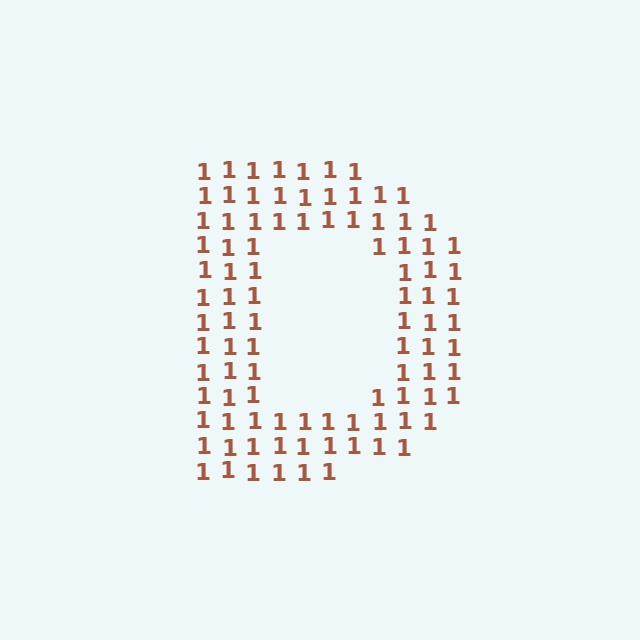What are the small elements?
The small elements are digit 1's.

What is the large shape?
The large shape is the letter D.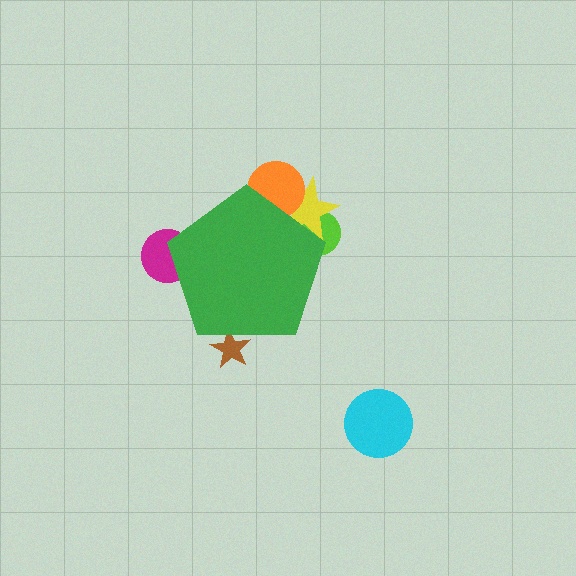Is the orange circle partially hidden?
Yes, the orange circle is partially hidden behind the green pentagon.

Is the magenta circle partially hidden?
Yes, the magenta circle is partially hidden behind the green pentagon.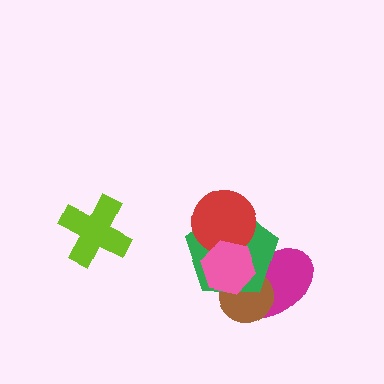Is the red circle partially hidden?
Yes, it is partially covered by another shape.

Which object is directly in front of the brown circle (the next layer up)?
The green pentagon is directly in front of the brown circle.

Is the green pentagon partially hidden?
Yes, it is partially covered by another shape.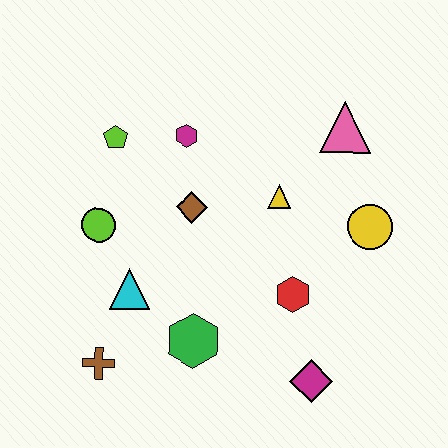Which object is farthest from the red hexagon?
The lime pentagon is farthest from the red hexagon.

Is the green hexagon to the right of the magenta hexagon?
Yes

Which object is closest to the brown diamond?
The magenta hexagon is closest to the brown diamond.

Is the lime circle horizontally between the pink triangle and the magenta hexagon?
No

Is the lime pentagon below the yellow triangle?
No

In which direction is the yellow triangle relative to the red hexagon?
The yellow triangle is above the red hexagon.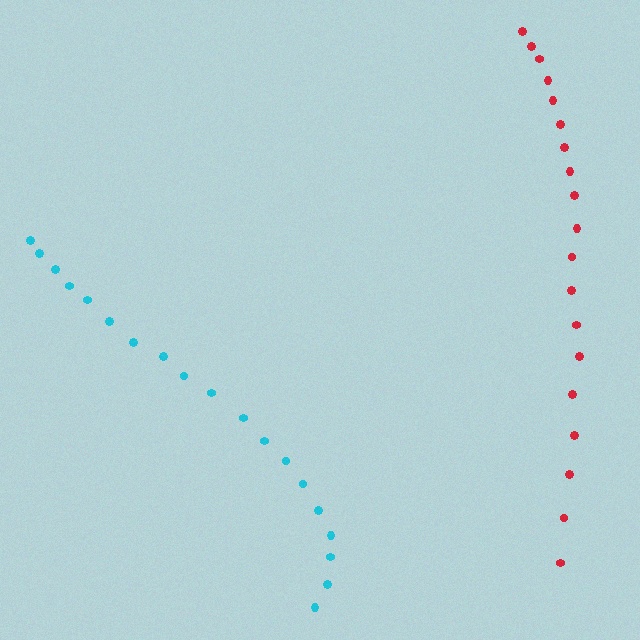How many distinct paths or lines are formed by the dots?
There are 2 distinct paths.